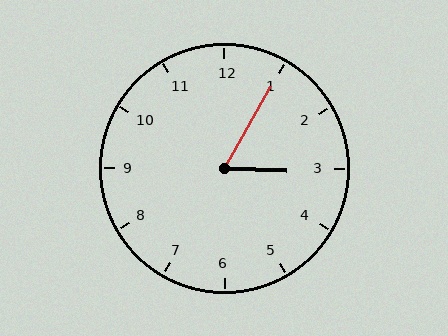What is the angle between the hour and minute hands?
Approximately 62 degrees.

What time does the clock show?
3:05.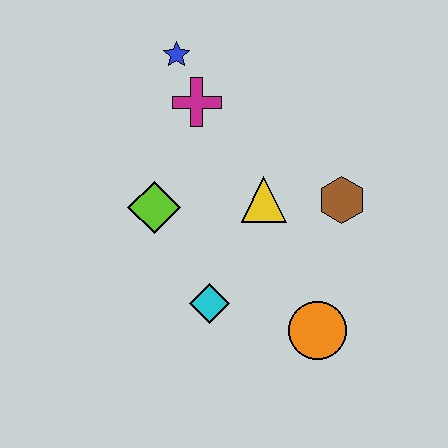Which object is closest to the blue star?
The magenta cross is closest to the blue star.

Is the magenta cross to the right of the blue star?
Yes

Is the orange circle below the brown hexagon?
Yes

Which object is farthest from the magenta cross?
The orange circle is farthest from the magenta cross.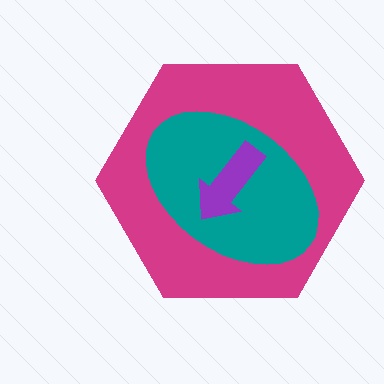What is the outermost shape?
The magenta hexagon.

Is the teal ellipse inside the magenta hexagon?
Yes.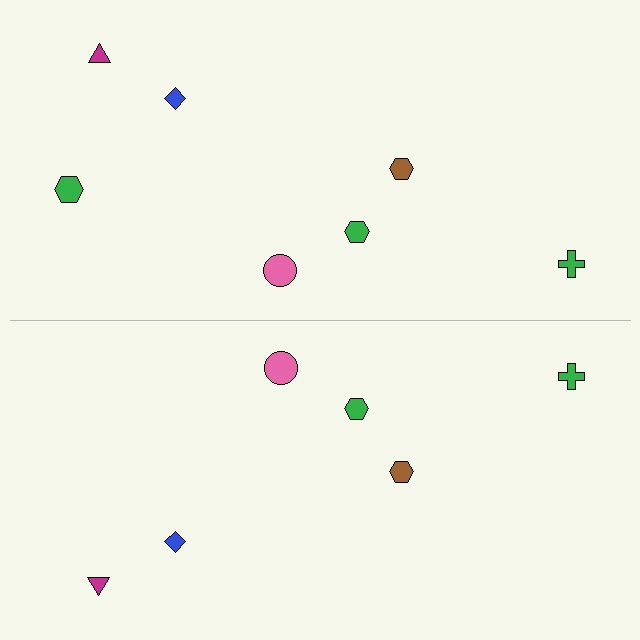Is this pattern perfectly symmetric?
No, the pattern is not perfectly symmetric. A green hexagon is missing from the bottom side.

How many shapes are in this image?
There are 13 shapes in this image.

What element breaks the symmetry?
A green hexagon is missing from the bottom side.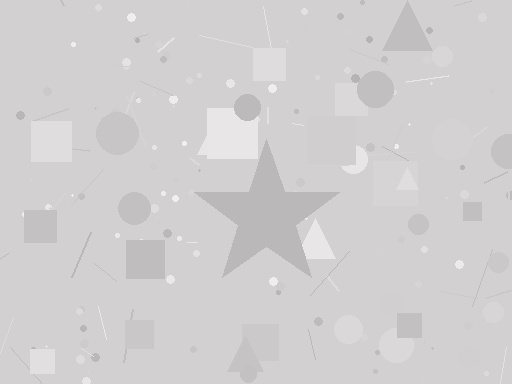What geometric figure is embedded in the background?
A star is embedded in the background.